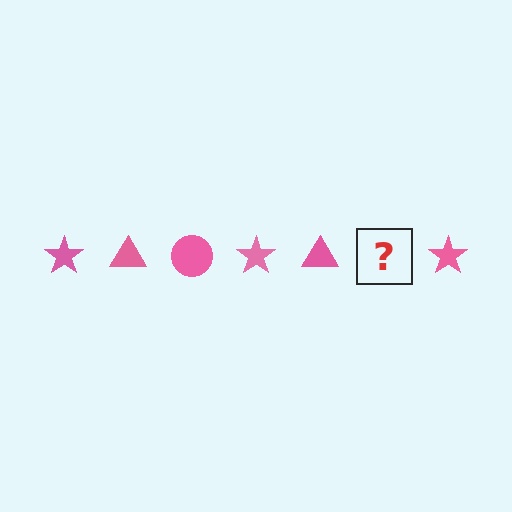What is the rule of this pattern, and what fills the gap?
The rule is that the pattern cycles through star, triangle, circle shapes in pink. The gap should be filled with a pink circle.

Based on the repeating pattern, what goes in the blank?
The blank should be a pink circle.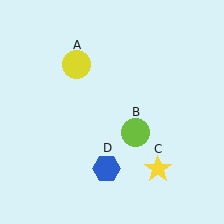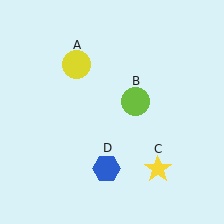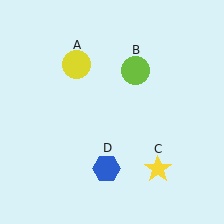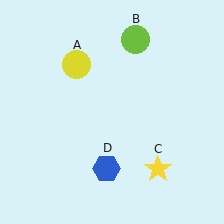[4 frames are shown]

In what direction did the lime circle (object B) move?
The lime circle (object B) moved up.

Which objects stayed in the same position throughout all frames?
Yellow circle (object A) and yellow star (object C) and blue hexagon (object D) remained stationary.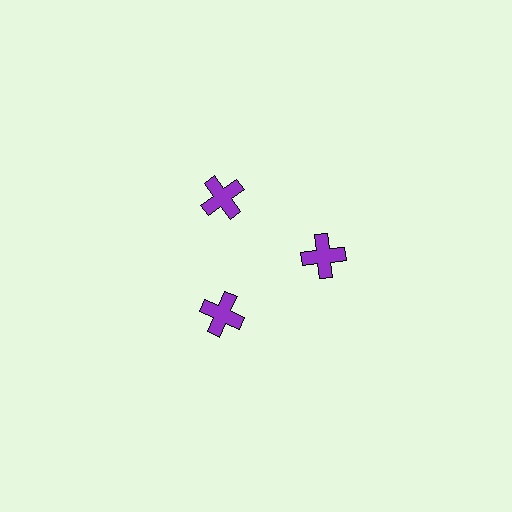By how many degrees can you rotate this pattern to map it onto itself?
The pattern maps onto itself every 120 degrees of rotation.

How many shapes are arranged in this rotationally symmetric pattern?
There are 3 shapes, arranged in 3 groups of 1.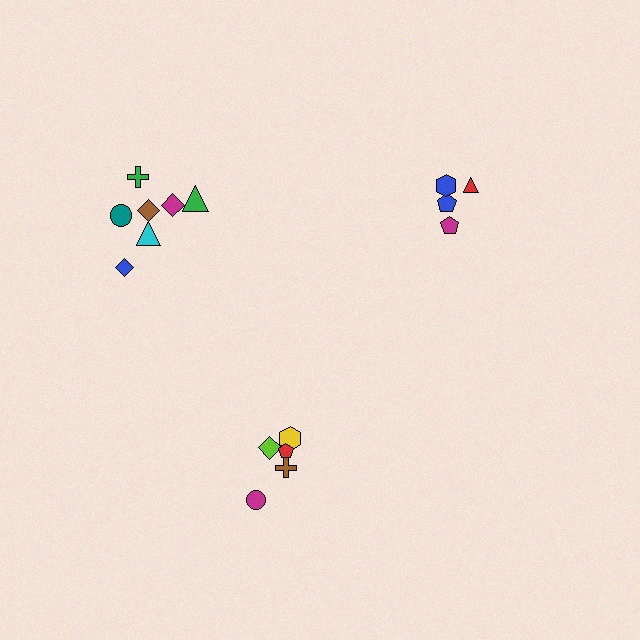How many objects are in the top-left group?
There are 7 objects.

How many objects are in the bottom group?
There are 5 objects.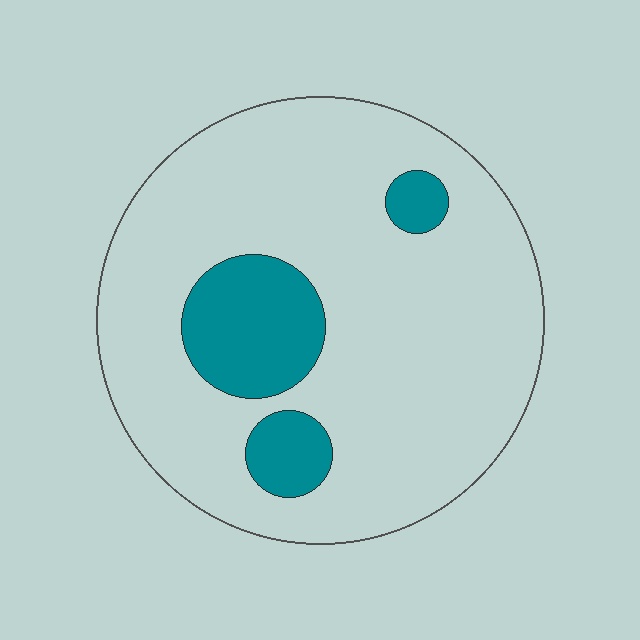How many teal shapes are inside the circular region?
3.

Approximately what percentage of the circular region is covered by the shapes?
Approximately 15%.